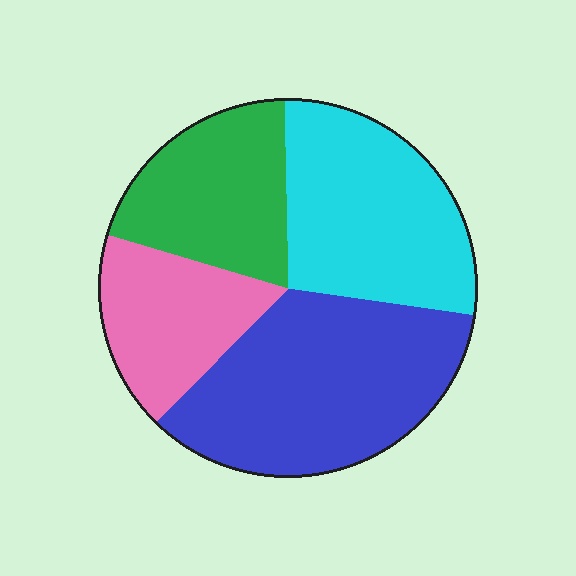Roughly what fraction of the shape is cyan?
Cyan covers about 30% of the shape.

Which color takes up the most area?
Blue, at roughly 35%.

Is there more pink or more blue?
Blue.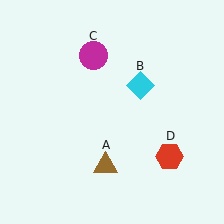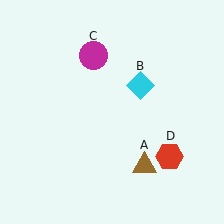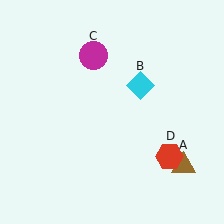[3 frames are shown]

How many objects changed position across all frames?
1 object changed position: brown triangle (object A).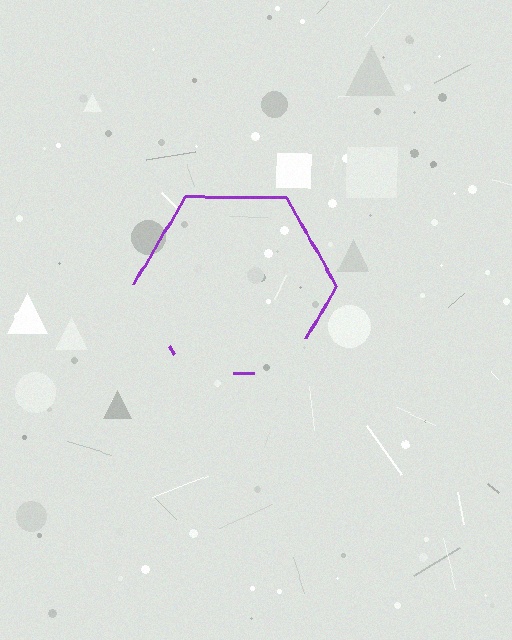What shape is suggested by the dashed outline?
The dashed outline suggests a hexagon.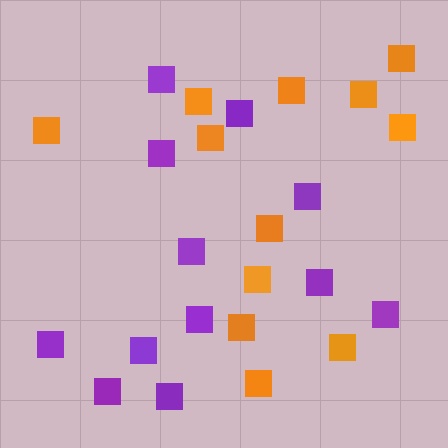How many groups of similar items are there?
There are 2 groups: one group of purple squares (12) and one group of orange squares (12).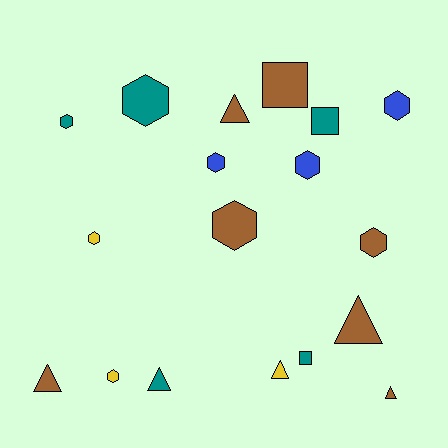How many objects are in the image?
There are 18 objects.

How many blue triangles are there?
There are no blue triangles.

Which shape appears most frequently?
Hexagon, with 9 objects.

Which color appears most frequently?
Brown, with 7 objects.